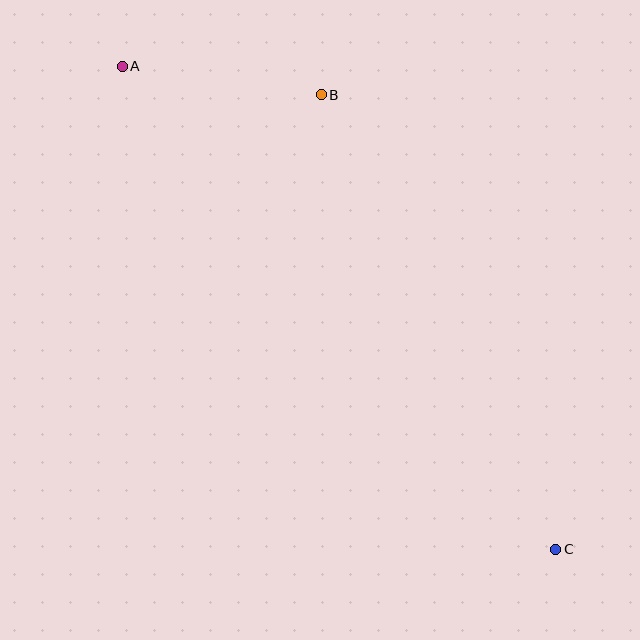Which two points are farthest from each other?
Points A and C are farthest from each other.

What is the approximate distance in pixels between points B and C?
The distance between B and C is approximately 511 pixels.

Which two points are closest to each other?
Points A and B are closest to each other.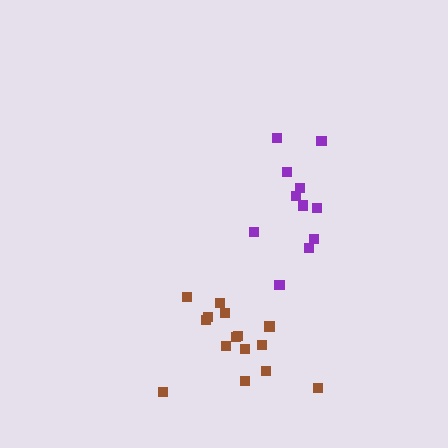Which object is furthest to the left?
The brown cluster is leftmost.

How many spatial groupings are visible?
There are 2 spatial groupings.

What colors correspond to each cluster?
The clusters are colored: purple, brown.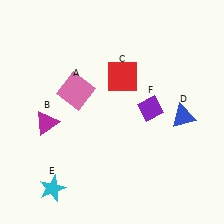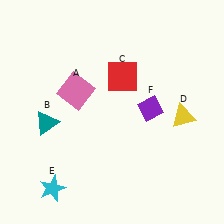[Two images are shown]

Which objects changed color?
B changed from magenta to teal. D changed from blue to yellow.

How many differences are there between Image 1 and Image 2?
There are 2 differences between the two images.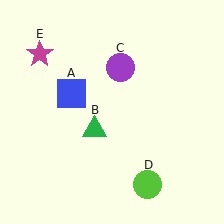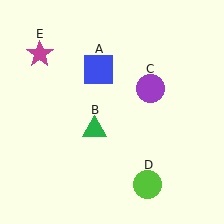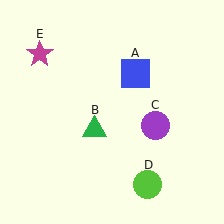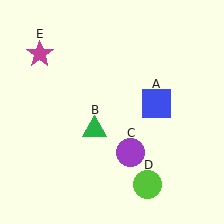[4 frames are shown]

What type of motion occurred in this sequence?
The blue square (object A), purple circle (object C) rotated clockwise around the center of the scene.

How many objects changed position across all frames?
2 objects changed position: blue square (object A), purple circle (object C).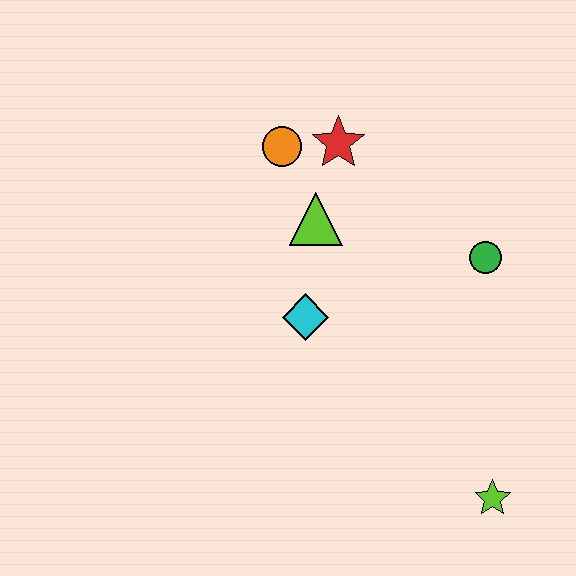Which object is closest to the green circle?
The lime triangle is closest to the green circle.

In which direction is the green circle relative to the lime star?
The green circle is above the lime star.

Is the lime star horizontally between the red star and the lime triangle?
No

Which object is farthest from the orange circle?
The lime star is farthest from the orange circle.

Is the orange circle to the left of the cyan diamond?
Yes